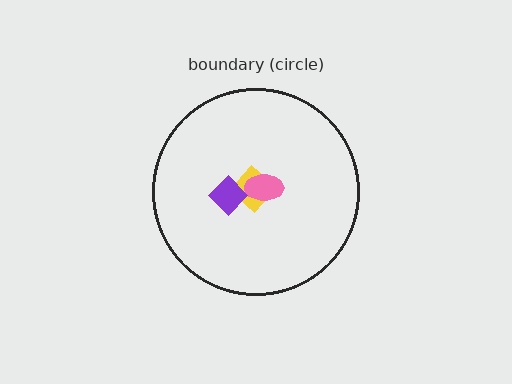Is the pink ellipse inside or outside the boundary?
Inside.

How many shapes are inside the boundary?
4 inside, 0 outside.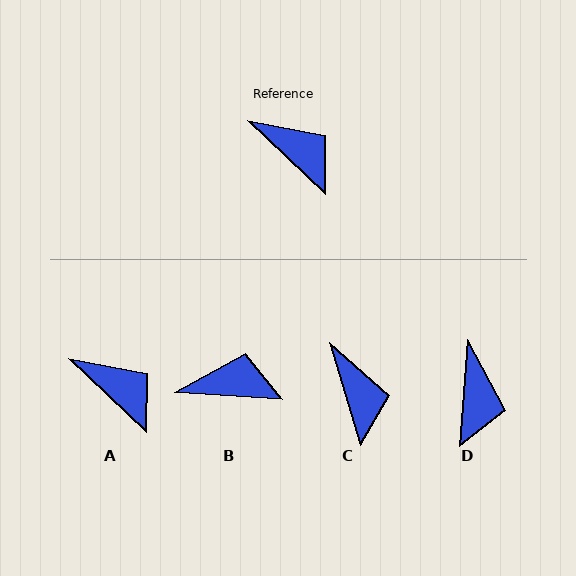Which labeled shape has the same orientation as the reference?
A.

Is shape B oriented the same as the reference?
No, it is off by about 40 degrees.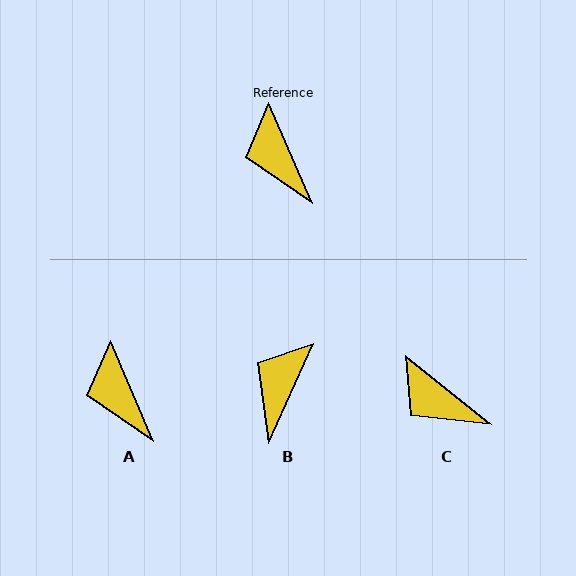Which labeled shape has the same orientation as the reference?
A.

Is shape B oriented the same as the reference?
No, it is off by about 47 degrees.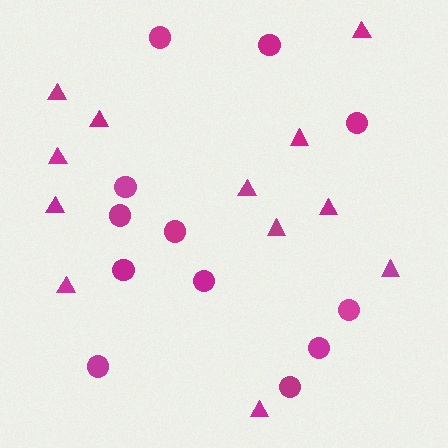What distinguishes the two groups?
There are 2 groups: one group of circles (12) and one group of triangles (12).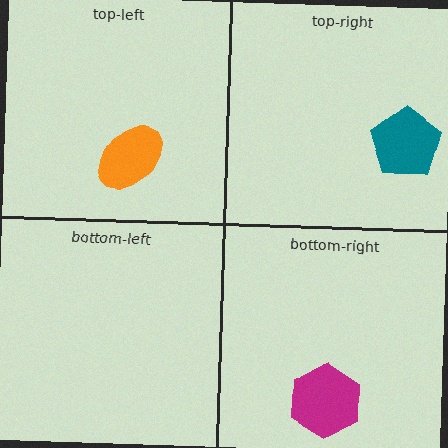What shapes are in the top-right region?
The teal pentagon.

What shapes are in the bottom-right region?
The magenta hexagon.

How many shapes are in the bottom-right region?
1.